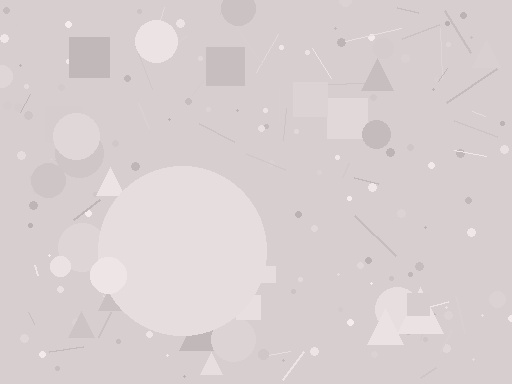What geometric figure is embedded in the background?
A circle is embedded in the background.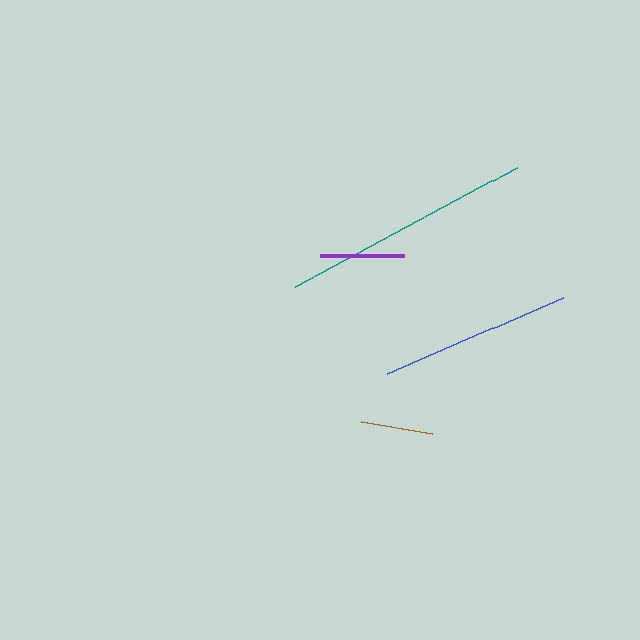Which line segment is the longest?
The teal line is the longest at approximately 253 pixels.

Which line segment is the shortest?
The brown line is the shortest at approximately 73 pixels.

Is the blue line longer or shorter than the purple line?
The blue line is longer than the purple line.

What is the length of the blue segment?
The blue segment is approximately 193 pixels long.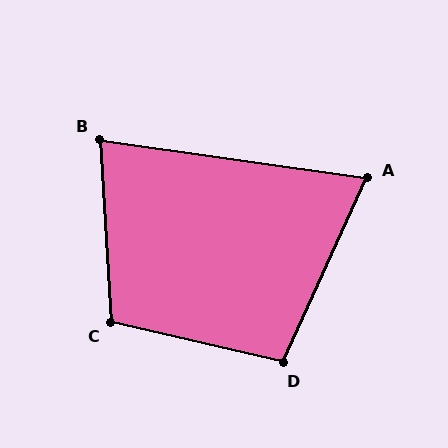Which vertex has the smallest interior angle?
A, at approximately 74 degrees.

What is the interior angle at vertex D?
Approximately 101 degrees (obtuse).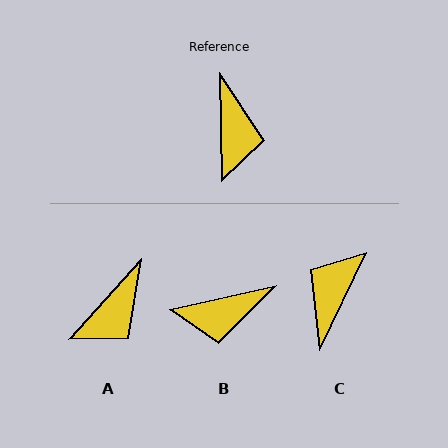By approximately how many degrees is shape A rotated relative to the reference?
Approximately 43 degrees clockwise.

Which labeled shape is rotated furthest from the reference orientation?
C, about 153 degrees away.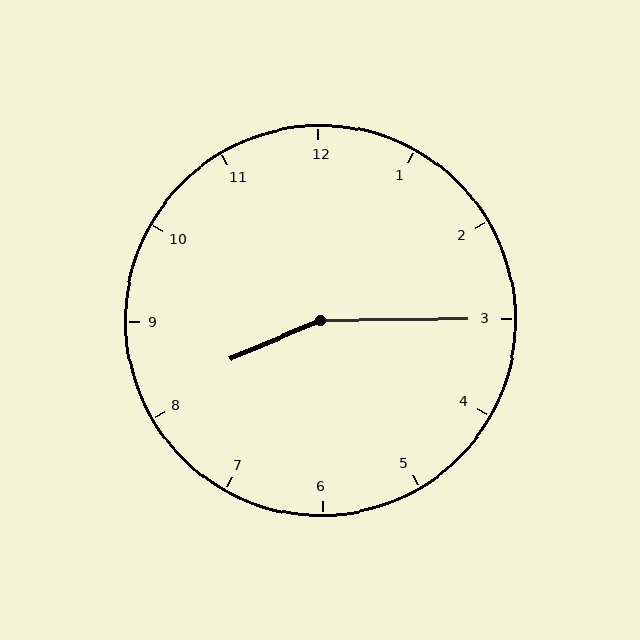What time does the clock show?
8:15.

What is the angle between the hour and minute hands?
Approximately 158 degrees.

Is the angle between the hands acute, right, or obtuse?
It is obtuse.